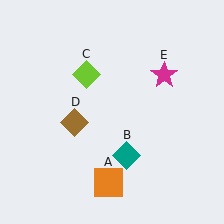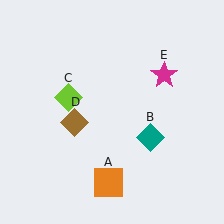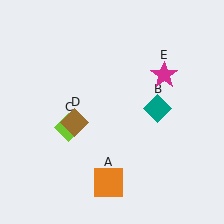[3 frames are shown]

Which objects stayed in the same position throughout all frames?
Orange square (object A) and brown diamond (object D) and magenta star (object E) remained stationary.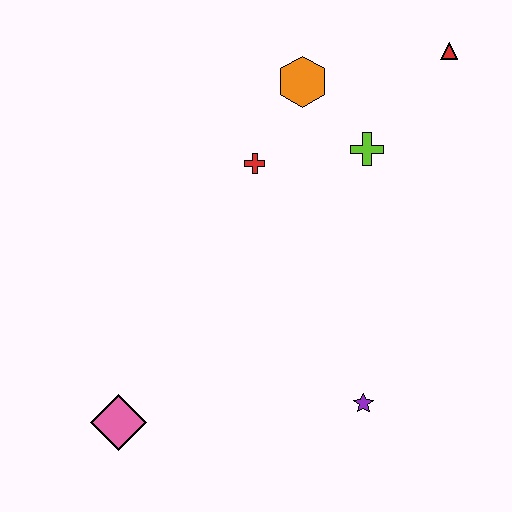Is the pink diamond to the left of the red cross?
Yes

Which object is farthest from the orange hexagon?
The pink diamond is farthest from the orange hexagon.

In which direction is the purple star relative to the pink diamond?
The purple star is to the right of the pink diamond.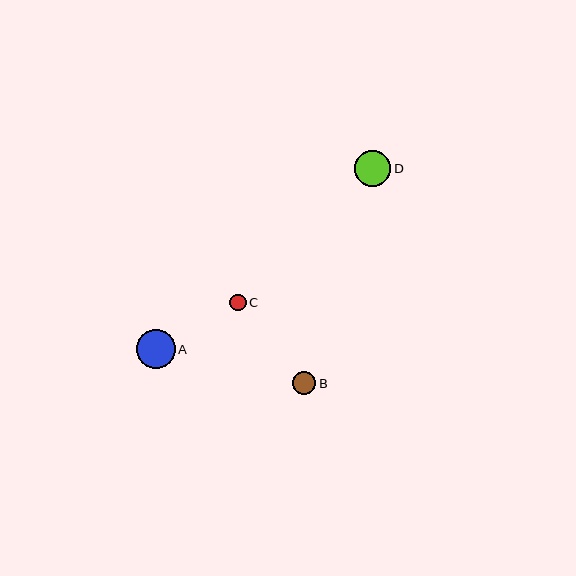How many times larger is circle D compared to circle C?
Circle D is approximately 2.2 times the size of circle C.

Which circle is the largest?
Circle A is the largest with a size of approximately 39 pixels.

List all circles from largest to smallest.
From largest to smallest: A, D, B, C.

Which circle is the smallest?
Circle C is the smallest with a size of approximately 16 pixels.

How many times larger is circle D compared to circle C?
Circle D is approximately 2.2 times the size of circle C.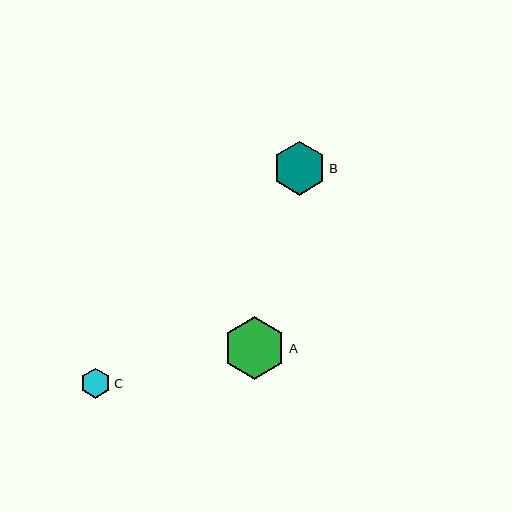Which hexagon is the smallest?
Hexagon C is the smallest with a size of approximately 30 pixels.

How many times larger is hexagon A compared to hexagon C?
Hexagon A is approximately 2.1 times the size of hexagon C.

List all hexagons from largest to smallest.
From largest to smallest: A, B, C.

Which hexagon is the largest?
Hexagon A is the largest with a size of approximately 62 pixels.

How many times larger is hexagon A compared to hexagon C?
Hexagon A is approximately 2.1 times the size of hexagon C.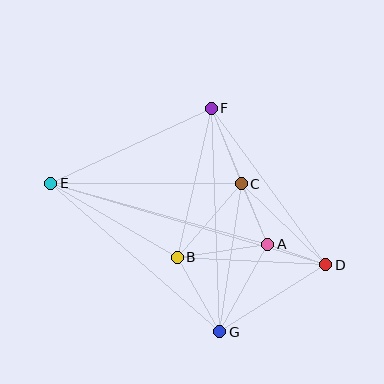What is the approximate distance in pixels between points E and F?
The distance between E and F is approximately 178 pixels.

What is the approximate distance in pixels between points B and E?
The distance between B and E is approximately 147 pixels.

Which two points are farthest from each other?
Points D and E are farthest from each other.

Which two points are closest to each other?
Points A and D are closest to each other.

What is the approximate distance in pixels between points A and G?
The distance between A and G is approximately 100 pixels.